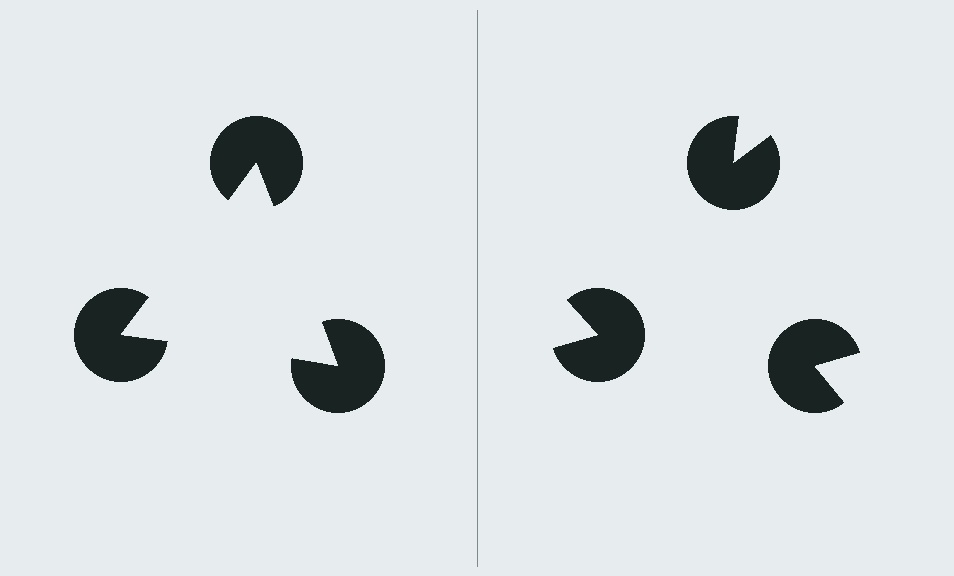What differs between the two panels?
The pac-man discs are positioned identically on both sides; only the wedge orientations differ. On the left they align to a triangle; on the right they are misaligned.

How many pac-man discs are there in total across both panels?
6 — 3 on each side.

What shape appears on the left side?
An illusory triangle.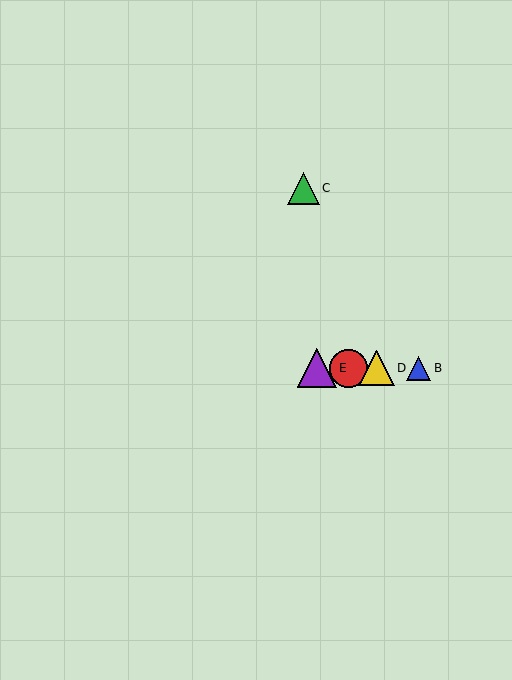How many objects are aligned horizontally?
4 objects (A, B, D, E) are aligned horizontally.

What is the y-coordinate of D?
Object D is at y≈368.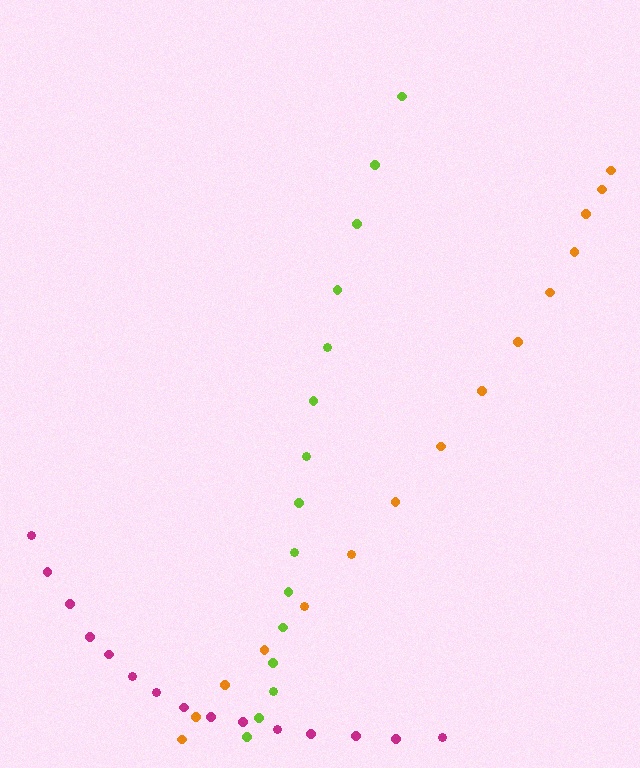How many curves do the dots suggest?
There are 3 distinct paths.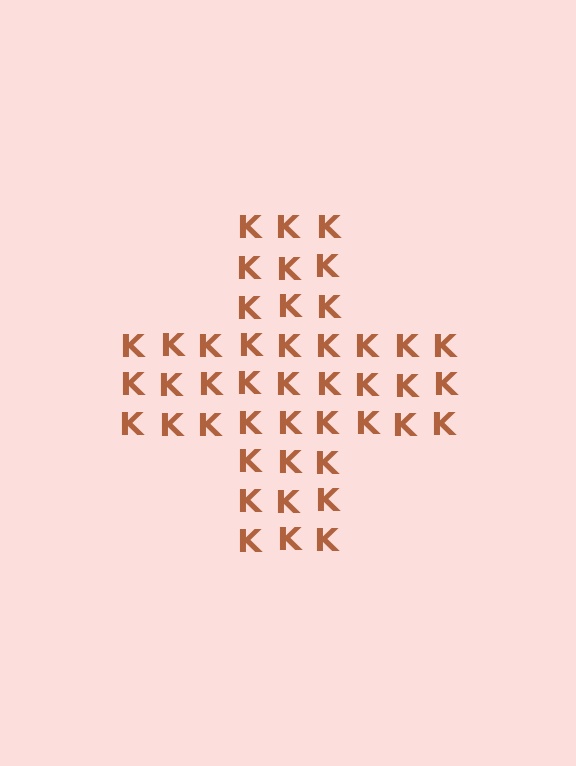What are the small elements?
The small elements are letter K's.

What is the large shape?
The large shape is a cross.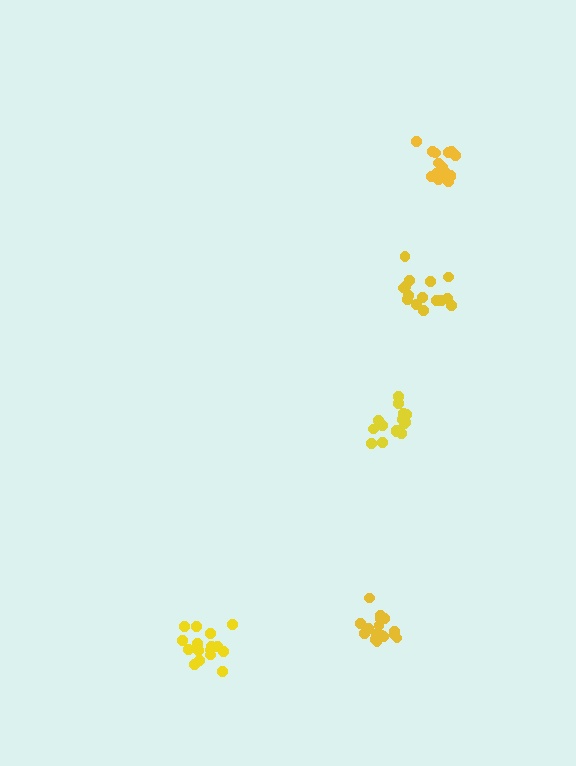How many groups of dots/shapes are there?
There are 5 groups.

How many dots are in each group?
Group 1: 15 dots, Group 2: 17 dots, Group 3: 15 dots, Group 4: 16 dots, Group 5: 16 dots (79 total).